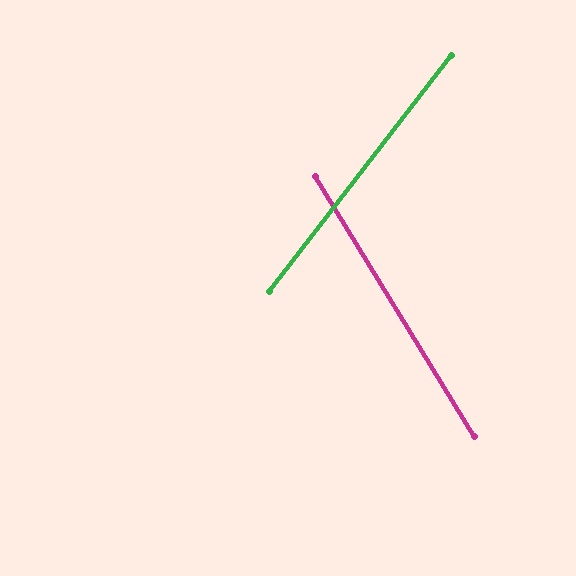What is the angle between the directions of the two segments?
Approximately 69 degrees.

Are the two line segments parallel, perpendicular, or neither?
Neither parallel nor perpendicular — they differ by about 69°.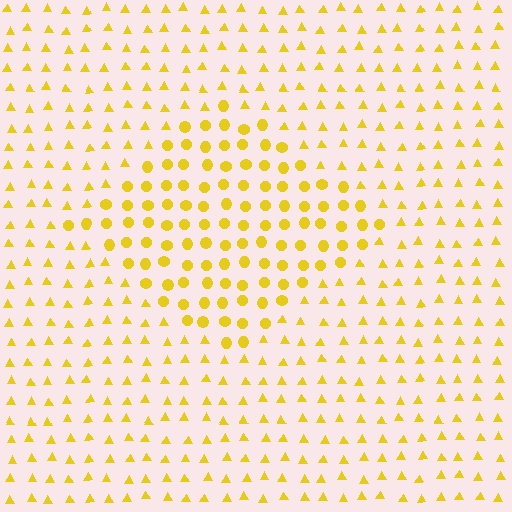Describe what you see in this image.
The image is filled with small yellow elements arranged in a uniform grid. A diamond-shaped region contains circles, while the surrounding area contains triangles. The boundary is defined purely by the change in element shape.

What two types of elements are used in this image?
The image uses circles inside the diamond region and triangles outside it.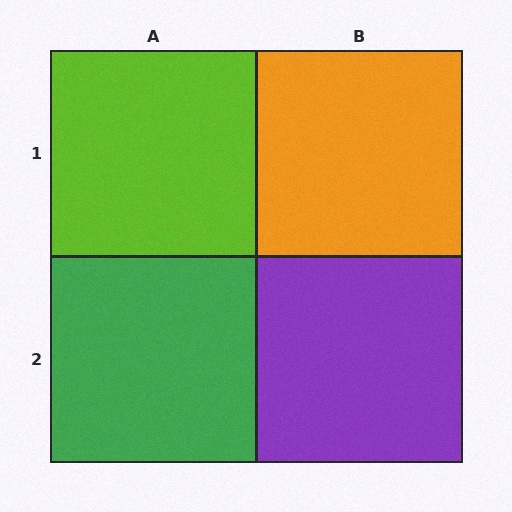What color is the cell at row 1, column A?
Lime.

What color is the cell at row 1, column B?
Orange.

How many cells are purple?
1 cell is purple.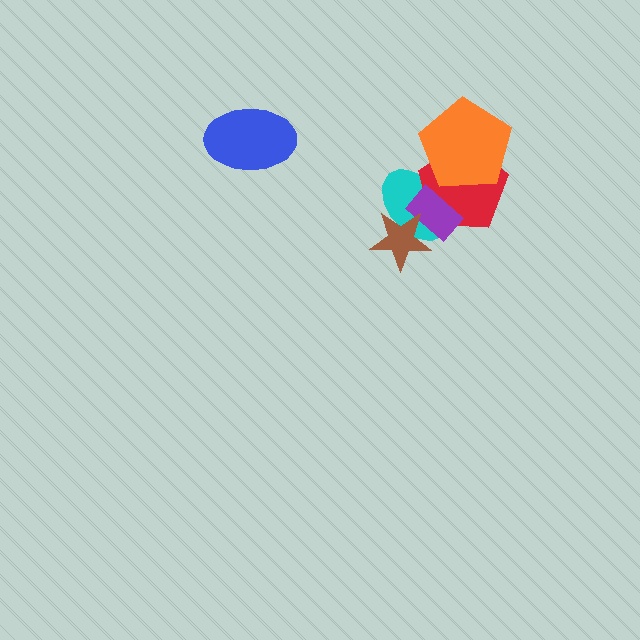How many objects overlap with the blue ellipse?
0 objects overlap with the blue ellipse.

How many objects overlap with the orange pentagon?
2 objects overlap with the orange pentagon.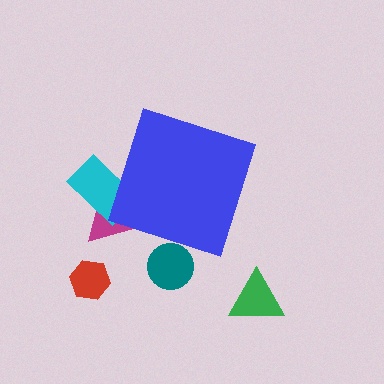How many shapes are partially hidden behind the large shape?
3 shapes are partially hidden.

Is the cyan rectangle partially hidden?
Yes, the cyan rectangle is partially hidden behind the blue diamond.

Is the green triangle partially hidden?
No, the green triangle is fully visible.